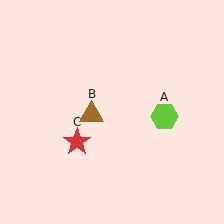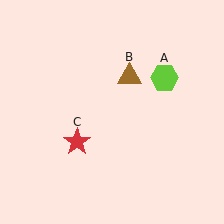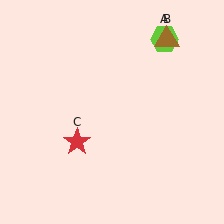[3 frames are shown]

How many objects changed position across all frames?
2 objects changed position: lime hexagon (object A), brown triangle (object B).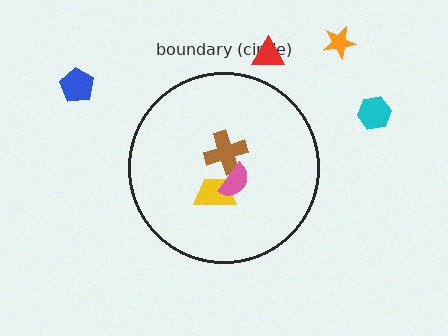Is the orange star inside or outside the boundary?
Outside.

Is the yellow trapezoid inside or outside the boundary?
Inside.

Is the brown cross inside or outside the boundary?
Inside.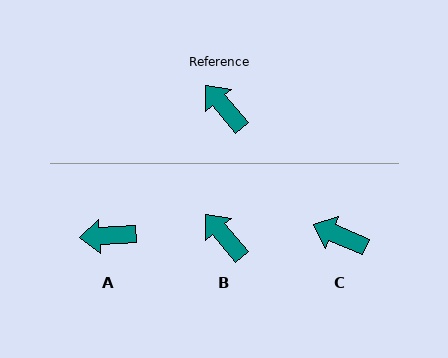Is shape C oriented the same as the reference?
No, it is off by about 26 degrees.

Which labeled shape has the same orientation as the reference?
B.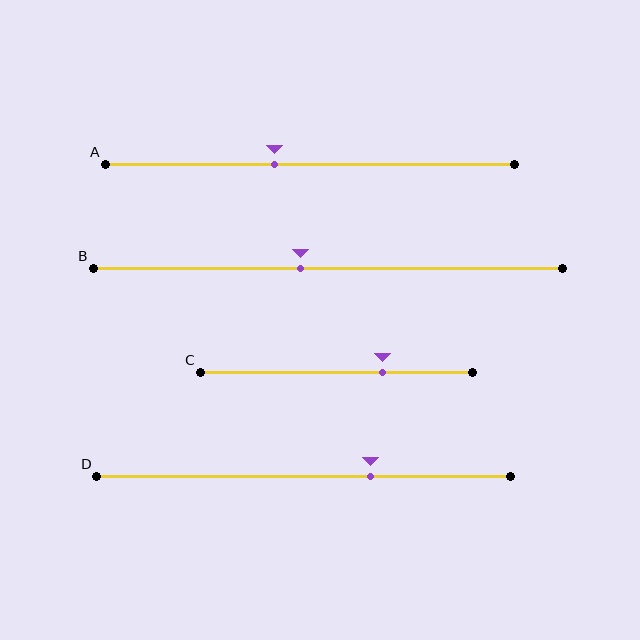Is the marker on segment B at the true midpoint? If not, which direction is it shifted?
No, the marker on segment B is shifted to the left by about 6% of the segment length.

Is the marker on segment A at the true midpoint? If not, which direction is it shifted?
No, the marker on segment A is shifted to the left by about 9% of the segment length.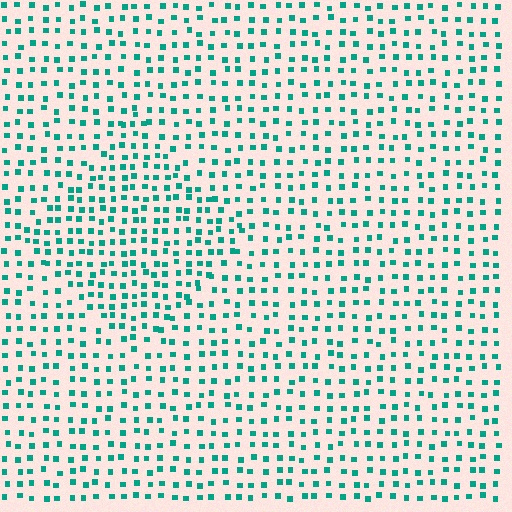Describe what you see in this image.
The image contains small teal elements arranged at two different densities. A diamond-shaped region is visible where the elements are more densely packed than the surrounding area.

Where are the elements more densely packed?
The elements are more densely packed inside the diamond boundary.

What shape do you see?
I see a diamond.